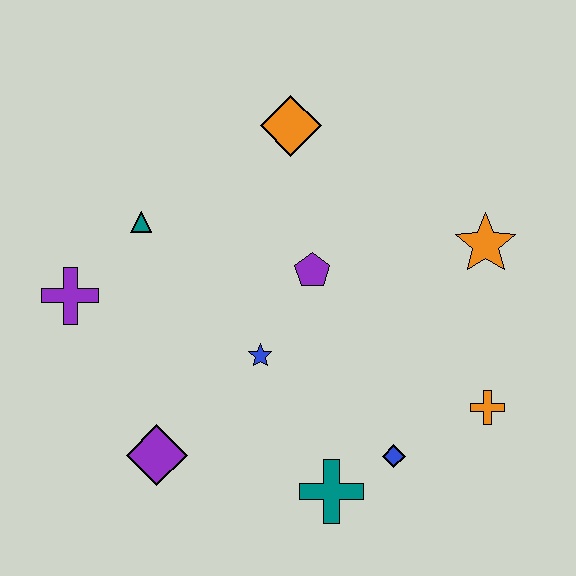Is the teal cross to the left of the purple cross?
No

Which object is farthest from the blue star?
The orange star is farthest from the blue star.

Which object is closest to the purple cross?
The teal triangle is closest to the purple cross.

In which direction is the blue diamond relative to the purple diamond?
The blue diamond is to the right of the purple diamond.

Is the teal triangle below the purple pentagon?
No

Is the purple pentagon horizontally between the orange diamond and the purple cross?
No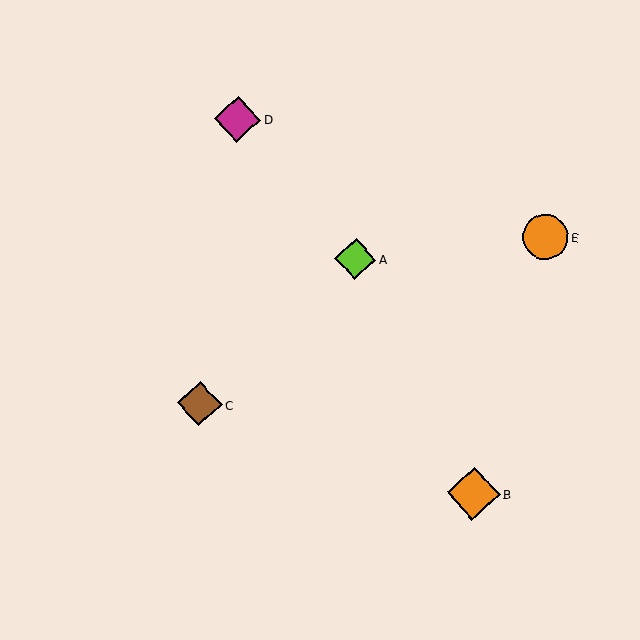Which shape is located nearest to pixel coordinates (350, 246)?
The lime diamond (labeled A) at (355, 259) is nearest to that location.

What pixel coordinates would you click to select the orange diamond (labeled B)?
Click at (473, 494) to select the orange diamond B.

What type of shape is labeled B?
Shape B is an orange diamond.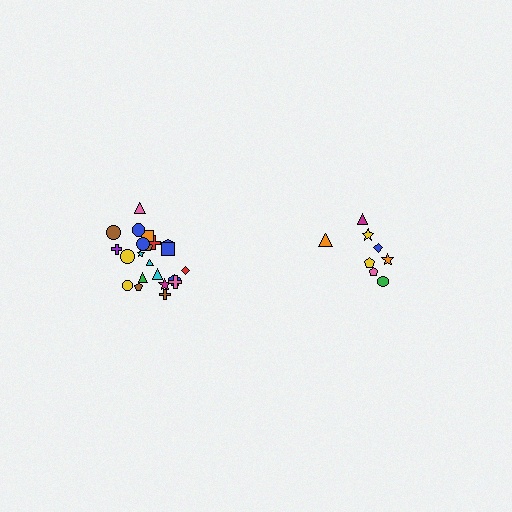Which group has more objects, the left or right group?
The left group.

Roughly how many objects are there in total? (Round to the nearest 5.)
Roughly 30 objects in total.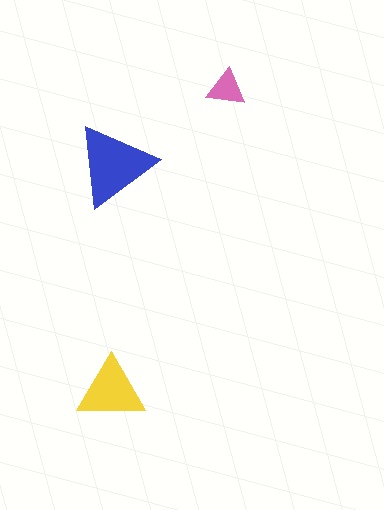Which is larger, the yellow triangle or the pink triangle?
The yellow one.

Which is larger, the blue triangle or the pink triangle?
The blue one.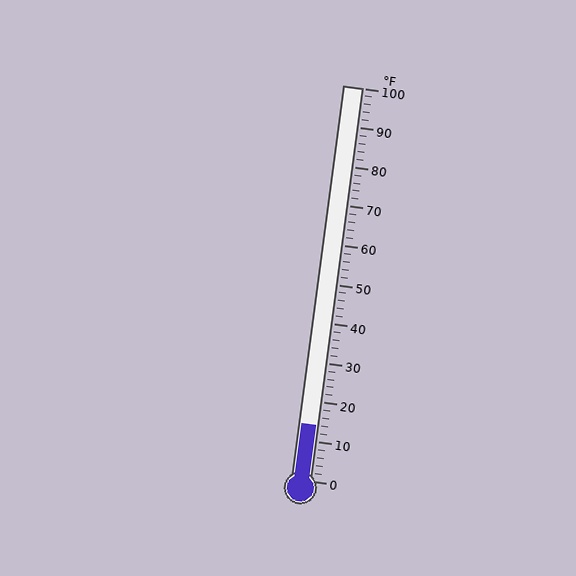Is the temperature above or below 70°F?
The temperature is below 70°F.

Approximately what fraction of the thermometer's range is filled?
The thermometer is filled to approximately 15% of its range.